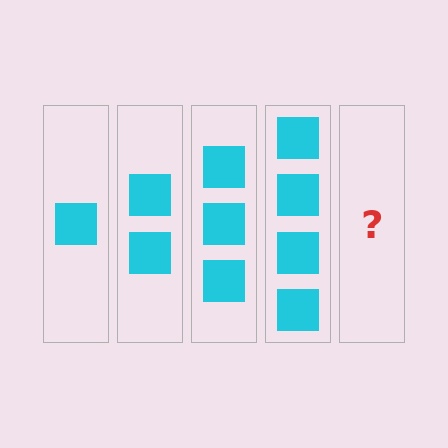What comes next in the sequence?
The next element should be 5 squares.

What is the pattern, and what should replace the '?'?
The pattern is that each step adds one more square. The '?' should be 5 squares.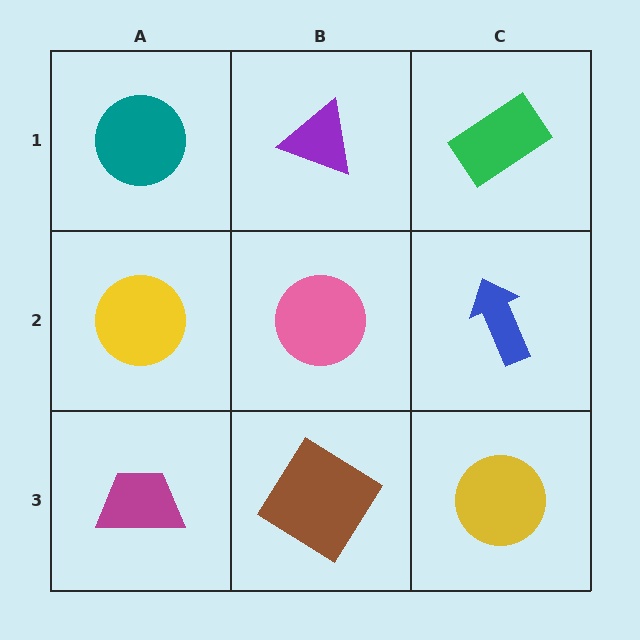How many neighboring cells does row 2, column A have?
3.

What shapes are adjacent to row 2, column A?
A teal circle (row 1, column A), a magenta trapezoid (row 3, column A), a pink circle (row 2, column B).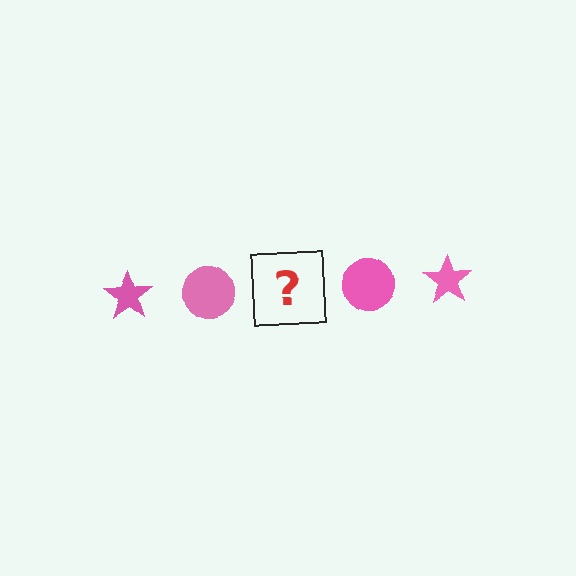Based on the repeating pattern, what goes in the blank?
The blank should be a pink star.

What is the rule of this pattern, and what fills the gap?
The rule is that the pattern cycles through star, circle shapes in pink. The gap should be filled with a pink star.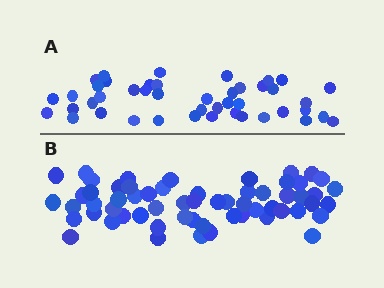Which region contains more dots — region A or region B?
Region B (the bottom region) has more dots.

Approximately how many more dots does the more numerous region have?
Region B has approximately 15 more dots than region A.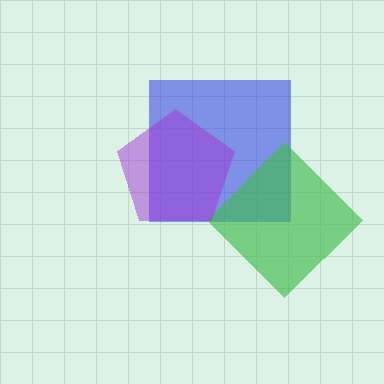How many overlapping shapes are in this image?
There are 3 overlapping shapes in the image.